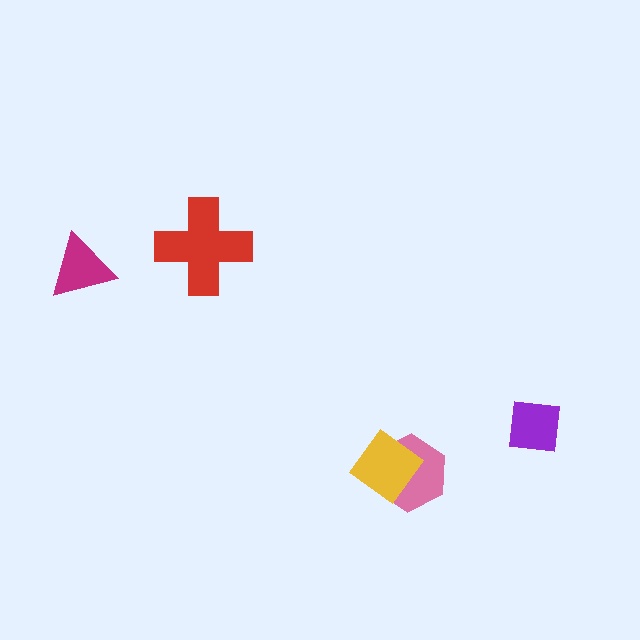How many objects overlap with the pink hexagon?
1 object overlaps with the pink hexagon.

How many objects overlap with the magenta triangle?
0 objects overlap with the magenta triangle.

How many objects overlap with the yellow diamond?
1 object overlaps with the yellow diamond.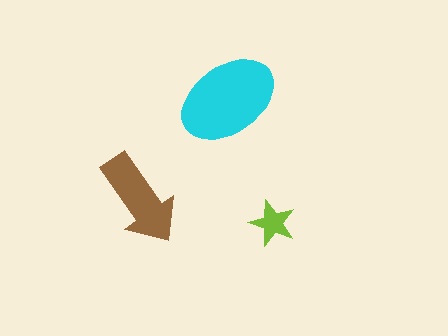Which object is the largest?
The cyan ellipse.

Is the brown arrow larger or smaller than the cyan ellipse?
Smaller.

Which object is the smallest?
The lime star.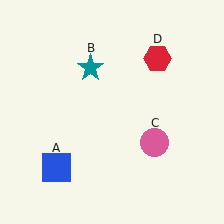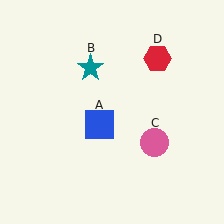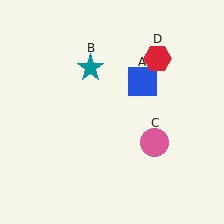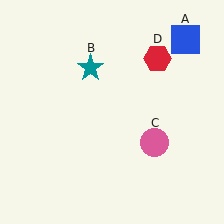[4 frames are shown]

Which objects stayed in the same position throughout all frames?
Teal star (object B) and pink circle (object C) and red hexagon (object D) remained stationary.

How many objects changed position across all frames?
1 object changed position: blue square (object A).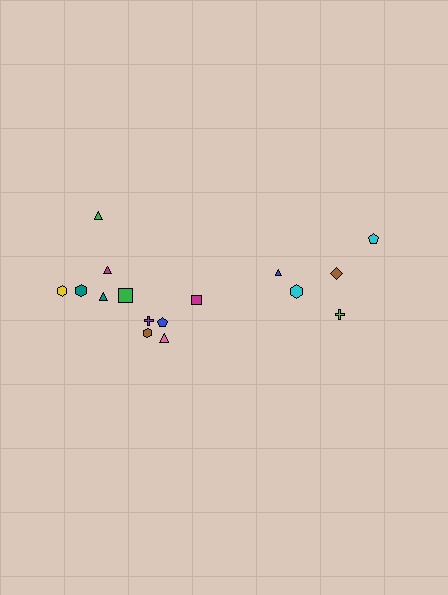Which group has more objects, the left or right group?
The left group.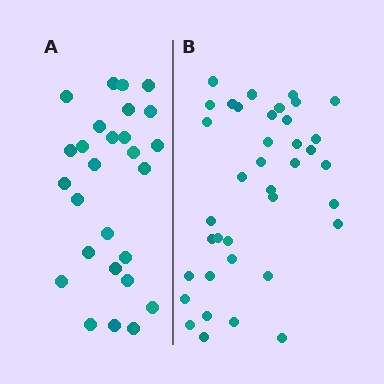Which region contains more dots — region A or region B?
Region B (the right region) has more dots.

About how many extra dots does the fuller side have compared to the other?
Region B has roughly 12 or so more dots than region A.